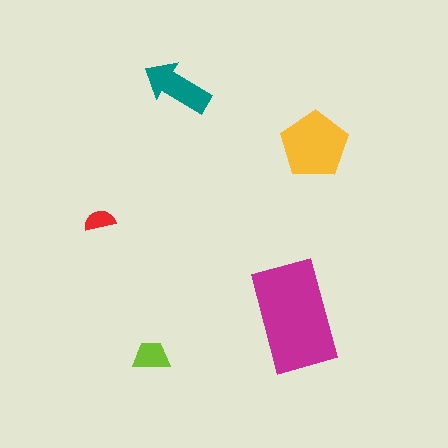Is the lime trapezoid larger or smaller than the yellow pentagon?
Smaller.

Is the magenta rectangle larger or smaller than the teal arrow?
Larger.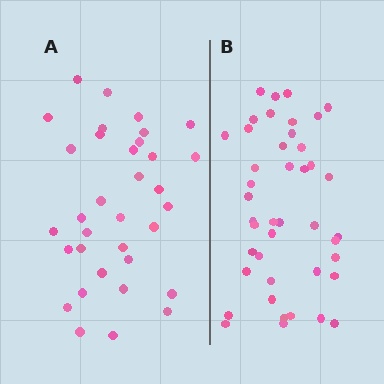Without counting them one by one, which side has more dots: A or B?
Region B (the right region) has more dots.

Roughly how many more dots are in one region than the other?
Region B has roughly 8 or so more dots than region A.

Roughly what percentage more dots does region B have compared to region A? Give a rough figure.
About 25% more.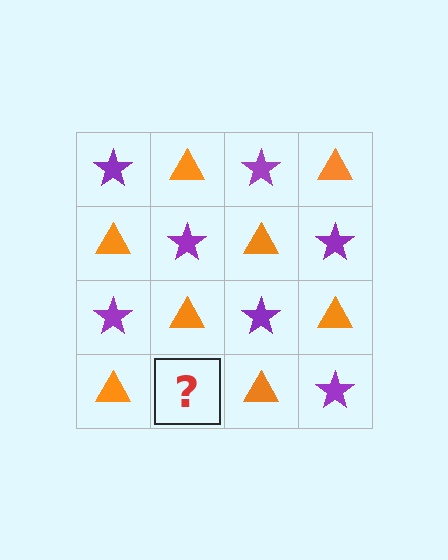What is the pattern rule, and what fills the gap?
The rule is that it alternates purple star and orange triangle in a checkerboard pattern. The gap should be filled with a purple star.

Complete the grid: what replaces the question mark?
The question mark should be replaced with a purple star.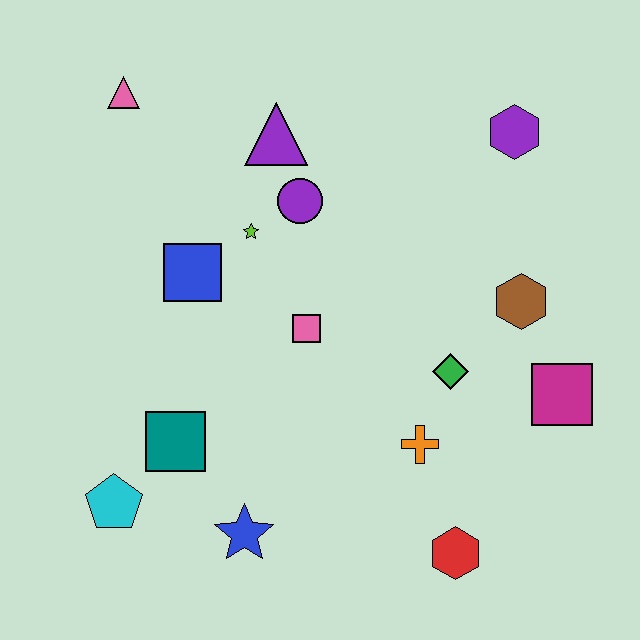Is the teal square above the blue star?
Yes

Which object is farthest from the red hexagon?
The pink triangle is farthest from the red hexagon.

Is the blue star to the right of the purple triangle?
No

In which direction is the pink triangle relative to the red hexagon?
The pink triangle is above the red hexagon.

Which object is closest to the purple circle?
The lime star is closest to the purple circle.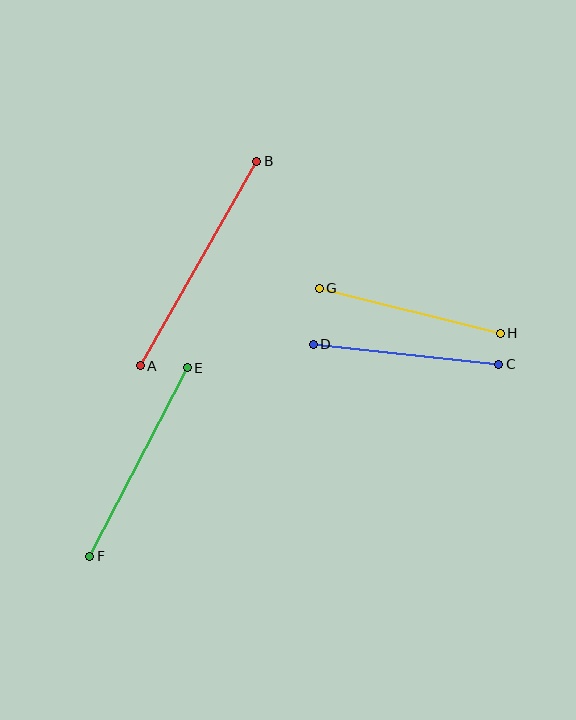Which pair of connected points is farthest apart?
Points A and B are farthest apart.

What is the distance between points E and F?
The distance is approximately 212 pixels.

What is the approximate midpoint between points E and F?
The midpoint is at approximately (139, 462) pixels.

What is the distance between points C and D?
The distance is approximately 187 pixels.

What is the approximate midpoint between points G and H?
The midpoint is at approximately (410, 311) pixels.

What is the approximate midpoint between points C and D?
The midpoint is at approximately (406, 354) pixels.